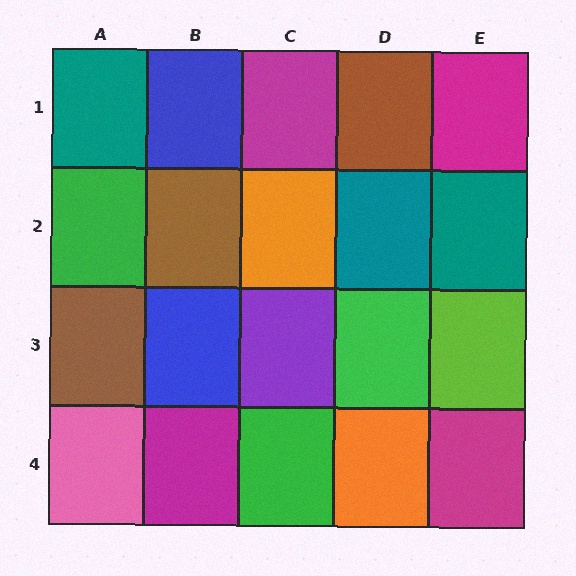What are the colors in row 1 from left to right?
Teal, blue, magenta, brown, magenta.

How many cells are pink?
1 cell is pink.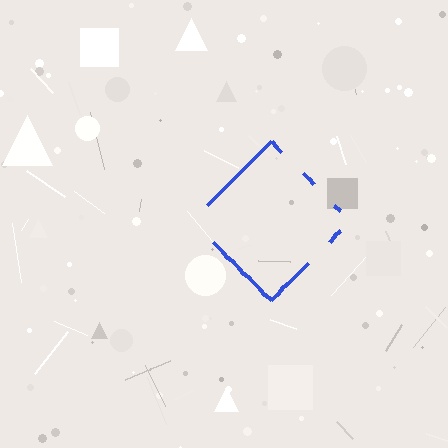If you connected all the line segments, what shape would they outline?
They would outline a diamond.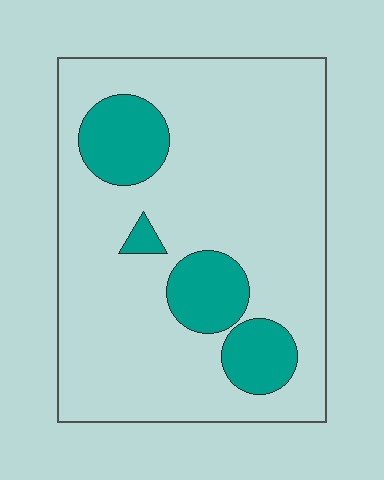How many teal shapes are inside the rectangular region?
4.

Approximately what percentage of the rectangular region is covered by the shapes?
Approximately 20%.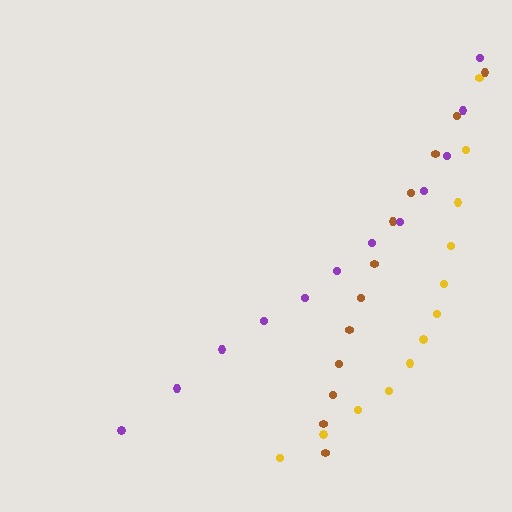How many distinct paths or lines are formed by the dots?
There are 3 distinct paths.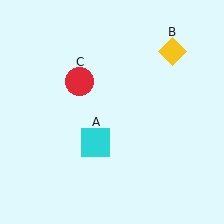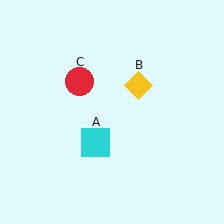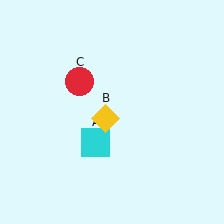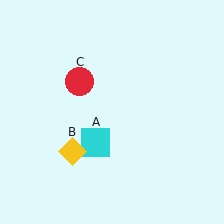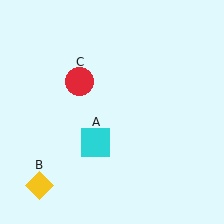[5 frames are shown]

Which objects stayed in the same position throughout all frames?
Cyan square (object A) and red circle (object C) remained stationary.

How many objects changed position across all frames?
1 object changed position: yellow diamond (object B).